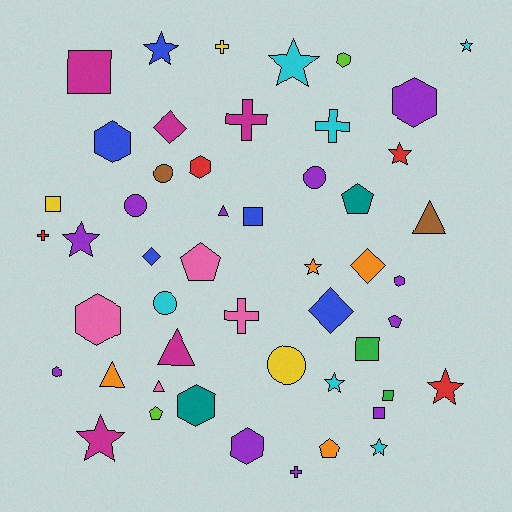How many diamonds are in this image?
There are 4 diamonds.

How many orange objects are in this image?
There are 4 orange objects.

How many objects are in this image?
There are 50 objects.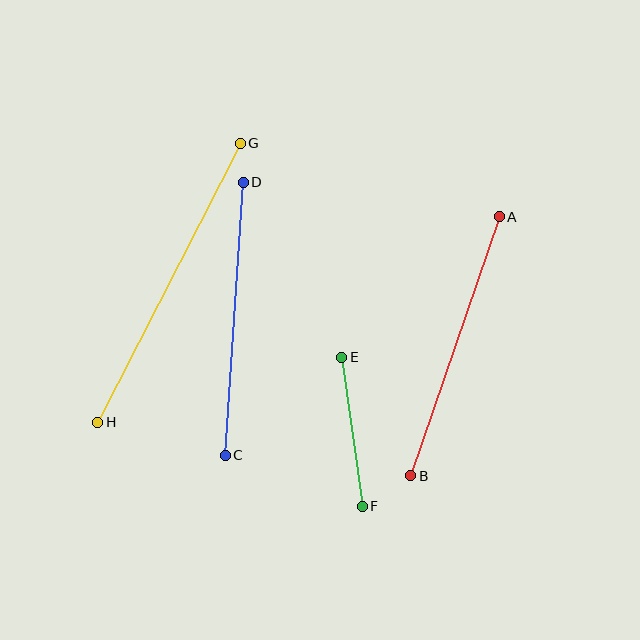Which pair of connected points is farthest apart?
Points G and H are farthest apart.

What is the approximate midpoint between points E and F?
The midpoint is at approximately (352, 432) pixels.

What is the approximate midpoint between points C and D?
The midpoint is at approximately (234, 319) pixels.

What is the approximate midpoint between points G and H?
The midpoint is at approximately (169, 283) pixels.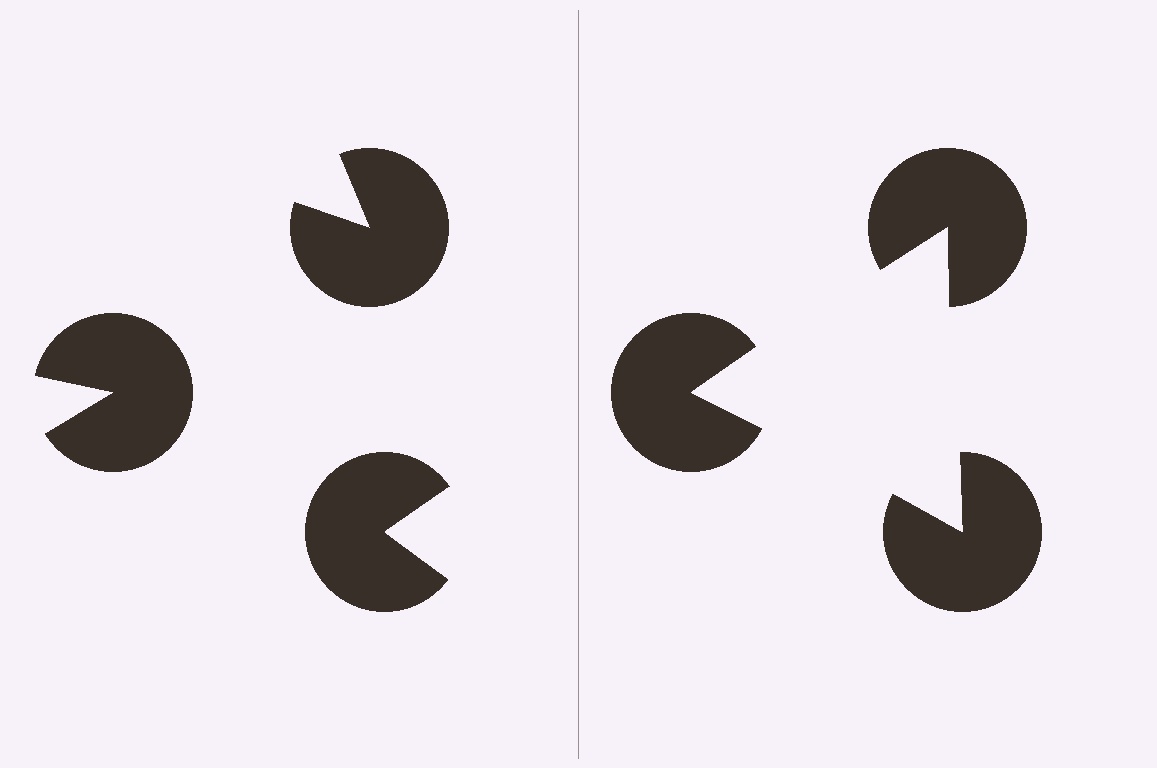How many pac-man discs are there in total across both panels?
6 — 3 on each side.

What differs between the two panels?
The pac-man discs are positioned identically on both sides; only the wedge orientations differ. On the right they align to a triangle; on the left they are misaligned.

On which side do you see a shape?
An illusory triangle appears on the right side. On the left side the wedge cuts are rotated, so no coherent shape forms.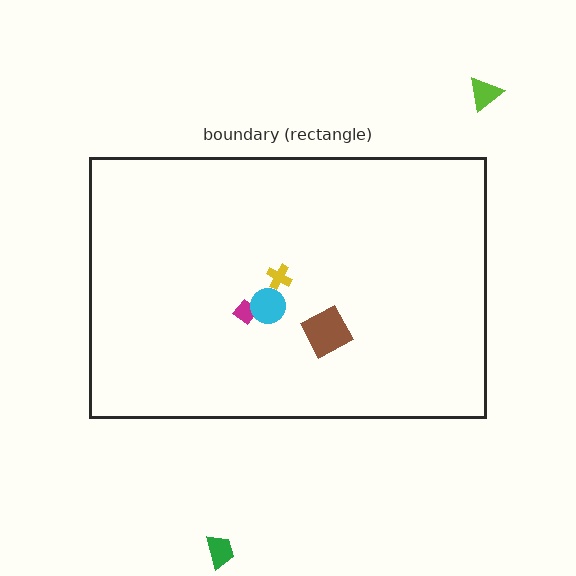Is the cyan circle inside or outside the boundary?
Inside.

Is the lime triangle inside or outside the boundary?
Outside.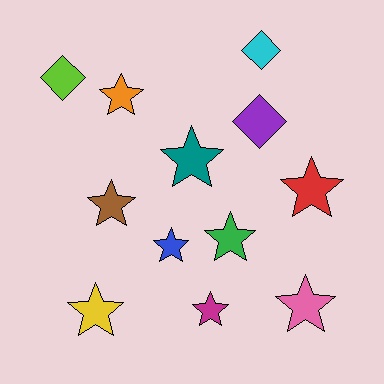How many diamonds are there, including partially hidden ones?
There are 3 diamonds.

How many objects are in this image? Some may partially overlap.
There are 12 objects.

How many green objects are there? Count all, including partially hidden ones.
There is 1 green object.